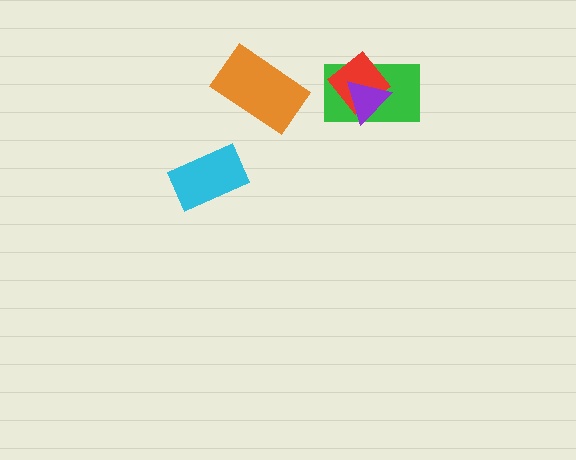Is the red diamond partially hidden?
Yes, it is partially covered by another shape.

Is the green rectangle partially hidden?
Yes, it is partially covered by another shape.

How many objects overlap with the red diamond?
2 objects overlap with the red diamond.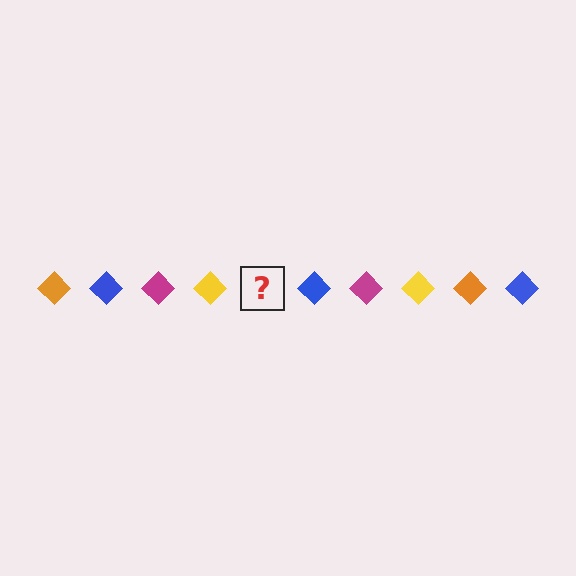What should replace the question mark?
The question mark should be replaced with an orange diamond.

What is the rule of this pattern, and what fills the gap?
The rule is that the pattern cycles through orange, blue, magenta, yellow diamonds. The gap should be filled with an orange diamond.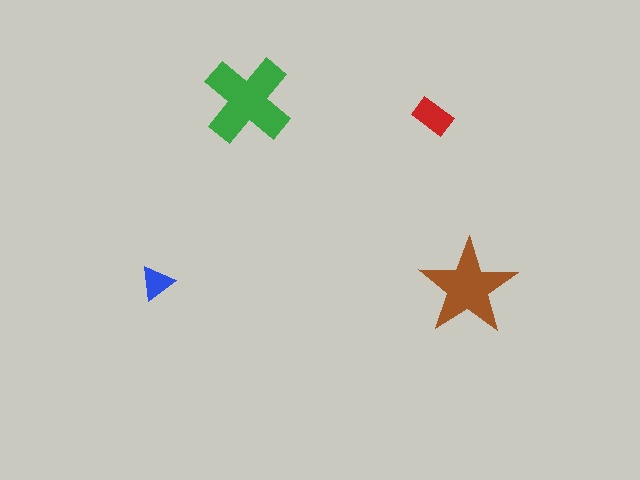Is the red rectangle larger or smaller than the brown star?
Smaller.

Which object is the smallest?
The blue triangle.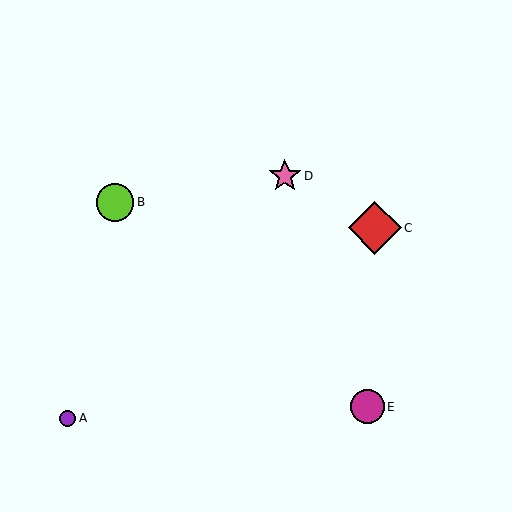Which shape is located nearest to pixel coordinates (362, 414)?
The magenta circle (labeled E) at (367, 407) is nearest to that location.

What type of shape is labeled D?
Shape D is a pink star.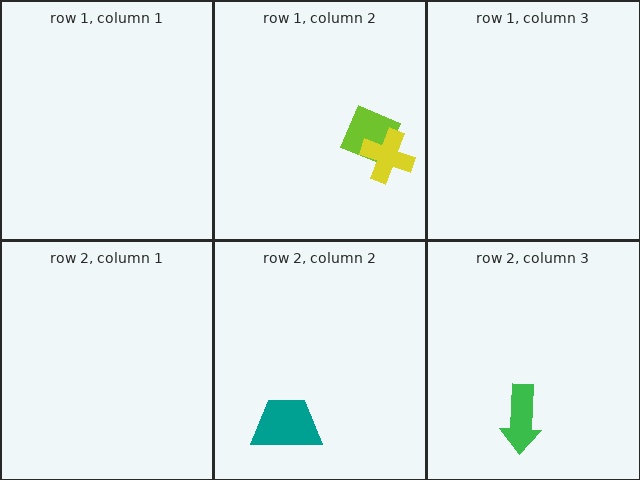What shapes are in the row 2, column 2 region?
The teal trapezoid.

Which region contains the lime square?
The row 1, column 2 region.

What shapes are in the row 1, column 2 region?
The lime square, the yellow cross.